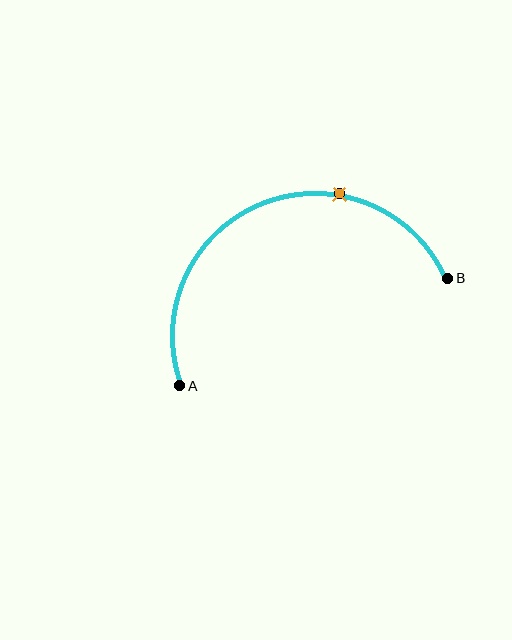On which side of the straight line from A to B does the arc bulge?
The arc bulges above the straight line connecting A and B.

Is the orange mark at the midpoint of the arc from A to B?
No. The orange mark lies on the arc but is closer to endpoint B. The arc midpoint would be at the point on the curve equidistant along the arc from both A and B.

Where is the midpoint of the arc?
The arc midpoint is the point on the curve farthest from the straight line joining A and B. It sits above that line.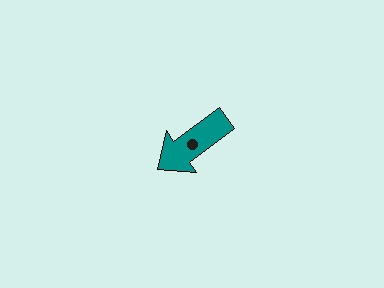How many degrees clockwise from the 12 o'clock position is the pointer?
Approximately 234 degrees.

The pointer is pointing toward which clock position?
Roughly 8 o'clock.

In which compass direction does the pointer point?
Southwest.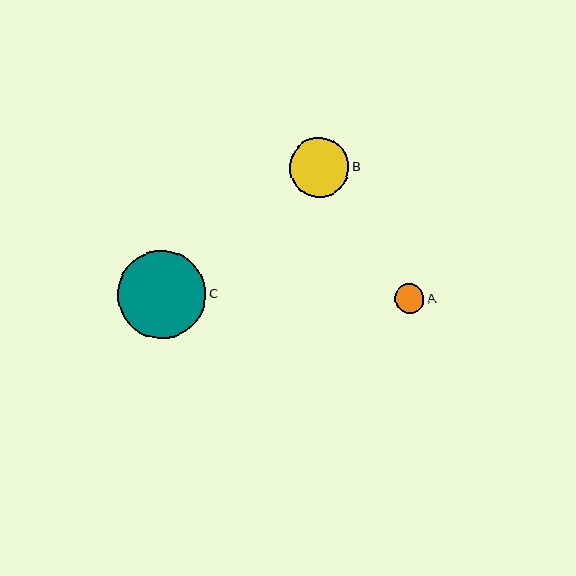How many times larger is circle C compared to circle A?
Circle C is approximately 2.9 times the size of circle A.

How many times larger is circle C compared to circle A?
Circle C is approximately 2.9 times the size of circle A.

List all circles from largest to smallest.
From largest to smallest: C, B, A.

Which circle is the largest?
Circle C is the largest with a size of approximately 88 pixels.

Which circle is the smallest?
Circle A is the smallest with a size of approximately 30 pixels.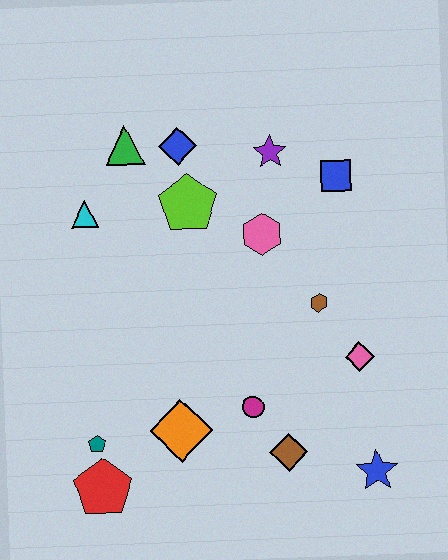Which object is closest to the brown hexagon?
The pink diamond is closest to the brown hexagon.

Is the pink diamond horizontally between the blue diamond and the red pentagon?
No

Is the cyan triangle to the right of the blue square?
No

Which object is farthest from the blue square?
The red pentagon is farthest from the blue square.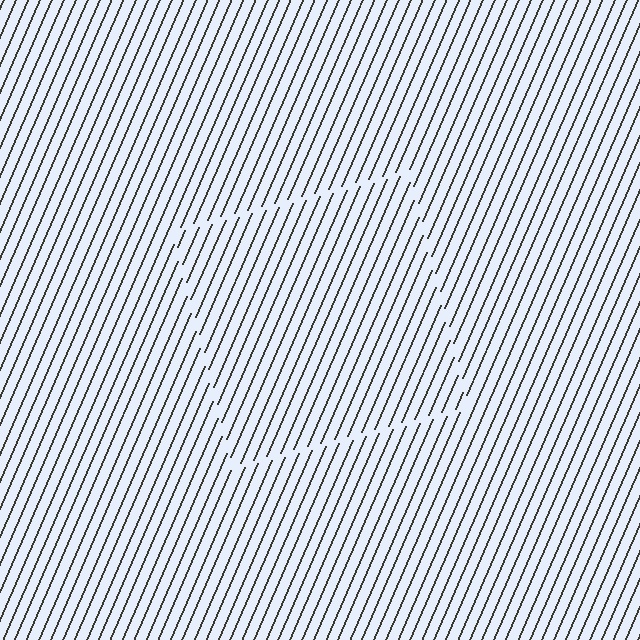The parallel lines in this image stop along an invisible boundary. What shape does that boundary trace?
An illusory square. The interior of the shape contains the same grating, shifted by half a period — the contour is defined by the phase discontinuity where line-ends from the inner and outer gratings abut.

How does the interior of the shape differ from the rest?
The interior of the shape contains the same grating, shifted by half a period — the contour is defined by the phase discontinuity where line-ends from the inner and outer gratings abut.